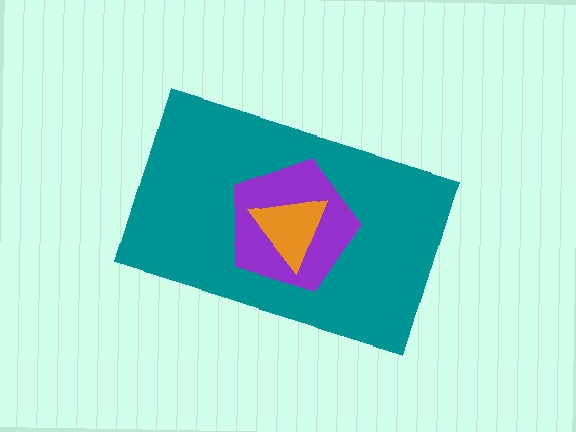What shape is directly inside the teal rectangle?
The purple pentagon.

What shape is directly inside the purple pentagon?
The orange triangle.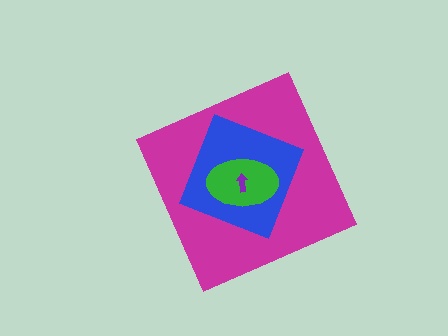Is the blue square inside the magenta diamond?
Yes.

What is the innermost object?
The purple arrow.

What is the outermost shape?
The magenta diamond.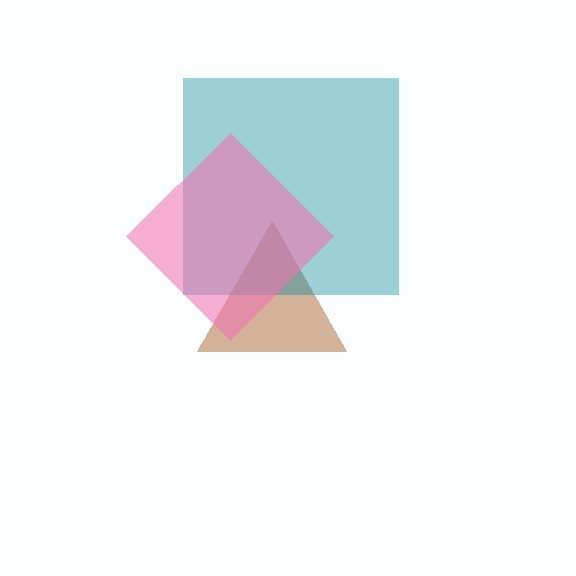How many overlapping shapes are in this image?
There are 3 overlapping shapes in the image.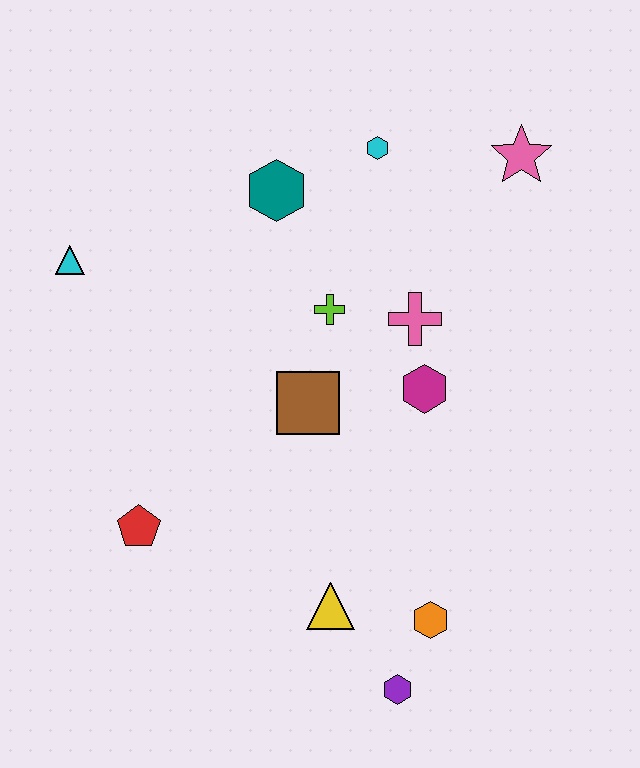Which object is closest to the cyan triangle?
The teal hexagon is closest to the cyan triangle.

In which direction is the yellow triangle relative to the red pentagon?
The yellow triangle is to the right of the red pentagon.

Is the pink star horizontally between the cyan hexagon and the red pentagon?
No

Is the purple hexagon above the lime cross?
No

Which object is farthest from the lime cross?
The purple hexagon is farthest from the lime cross.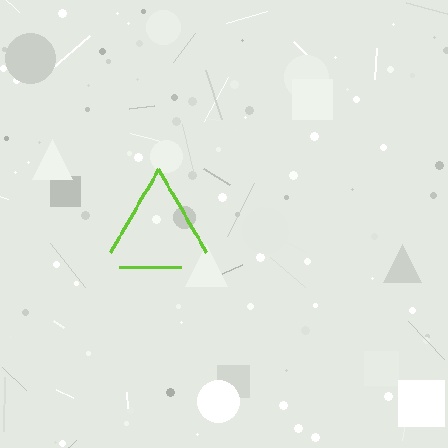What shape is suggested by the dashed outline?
The dashed outline suggests a triangle.